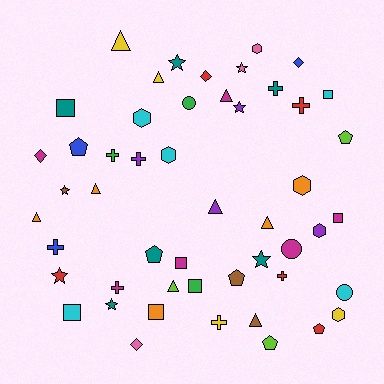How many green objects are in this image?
There are 3 green objects.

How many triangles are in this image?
There are 9 triangles.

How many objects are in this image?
There are 50 objects.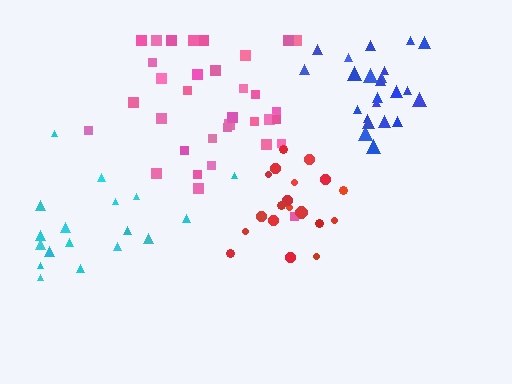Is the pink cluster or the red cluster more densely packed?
Red.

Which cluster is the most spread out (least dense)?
Cyan.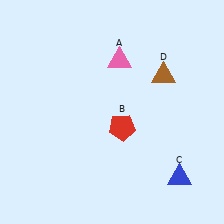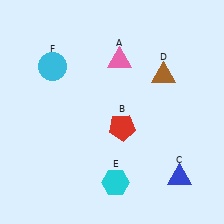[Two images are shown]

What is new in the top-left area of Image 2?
A cyan circle (F) was added in the top-left area of Image 2.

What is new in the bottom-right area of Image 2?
A cyan hexagon (E) was added in the bottom-right area of Image 2.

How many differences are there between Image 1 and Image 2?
There are 2 differences between the two images.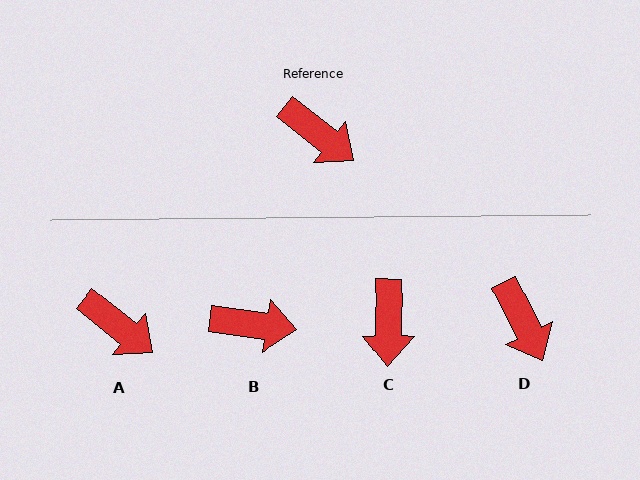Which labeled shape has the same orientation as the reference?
A.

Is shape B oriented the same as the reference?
No, it is off by about 31 degrees.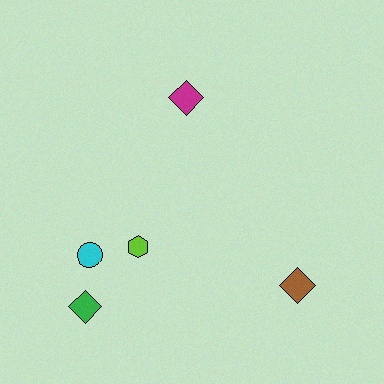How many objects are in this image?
There are 5 objects.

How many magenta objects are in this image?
There is 1 magenta object.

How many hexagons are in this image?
There is 1 hexagon.